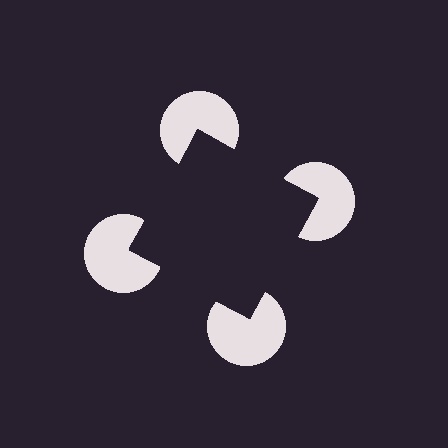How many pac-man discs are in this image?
There are 4 — one at each vertex of the illusory square.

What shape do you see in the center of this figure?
An illusory square — its edges are inferred from the aligned wedge cuts in the pac-man discs, not physically drawn.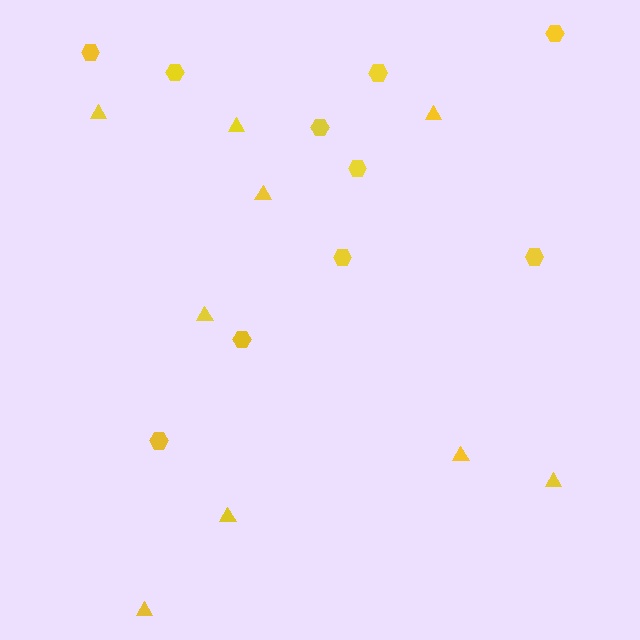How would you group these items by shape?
There are 2 groups: one group of hexagons (10) and one group of triangles (9).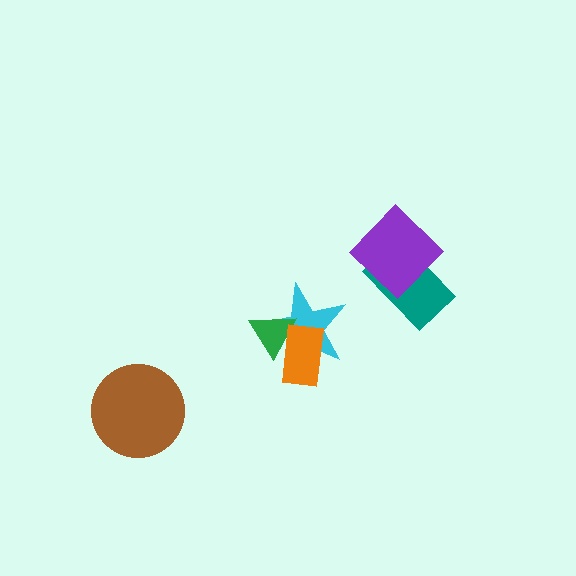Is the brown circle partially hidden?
No, no other shape covers it.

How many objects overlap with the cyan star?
2 objects overlap with the cyan star.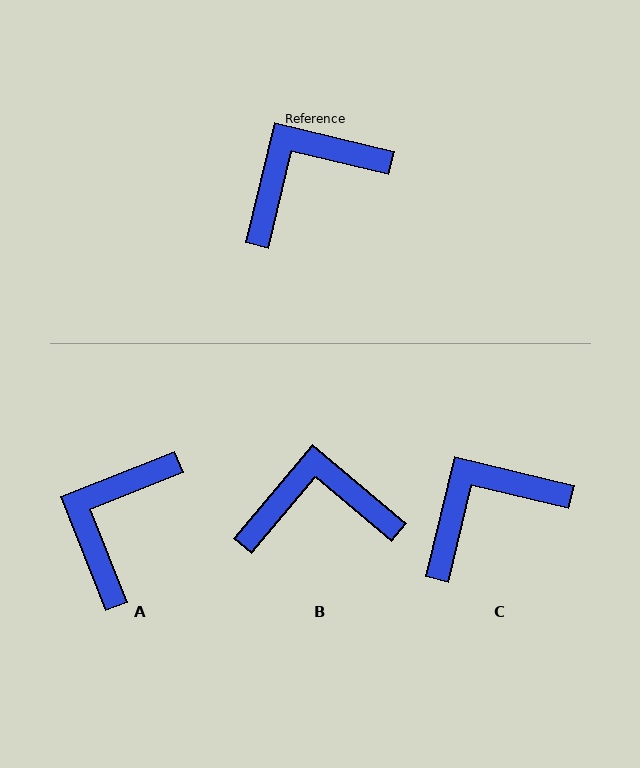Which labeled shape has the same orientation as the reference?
C.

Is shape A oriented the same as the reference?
No, it is off by about 35 degrees.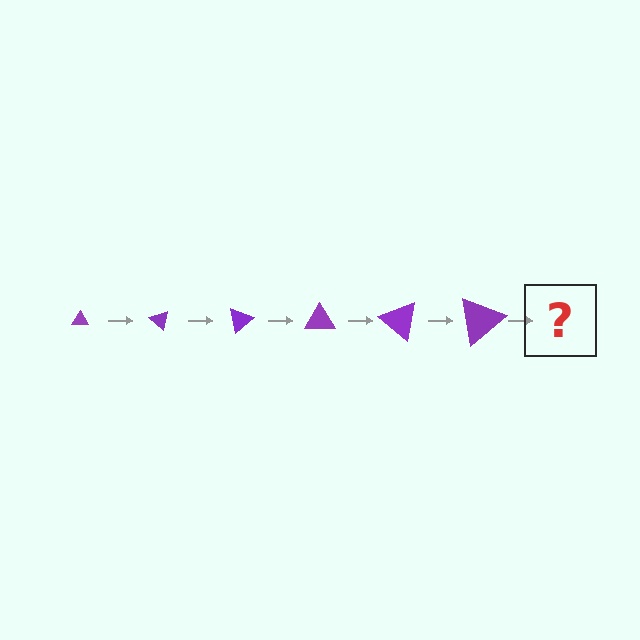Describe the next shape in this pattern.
It should be a triangle, larger than the previous one and rotated 240 degrees from the start.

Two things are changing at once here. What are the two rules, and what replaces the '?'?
The two rules are that the triangle grows larger each step and it rotates 40 degrees each step. The '?' should be a triangle, larger than the previous one and rotated 240 degrees from the start.